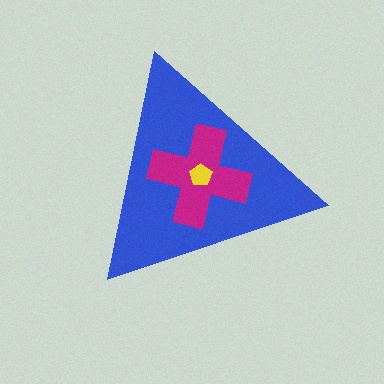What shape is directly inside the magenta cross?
The yellow pentagon.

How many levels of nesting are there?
3.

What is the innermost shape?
The yellow pentagon.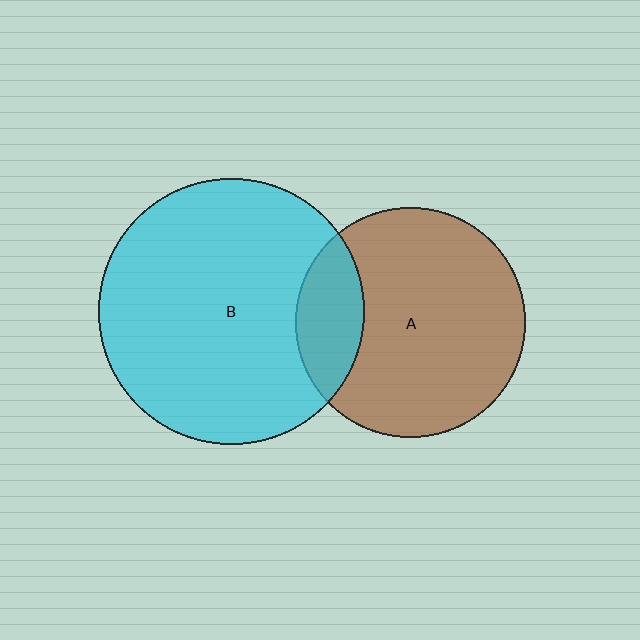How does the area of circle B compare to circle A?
Approximately 1.3 times.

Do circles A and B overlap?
Yes.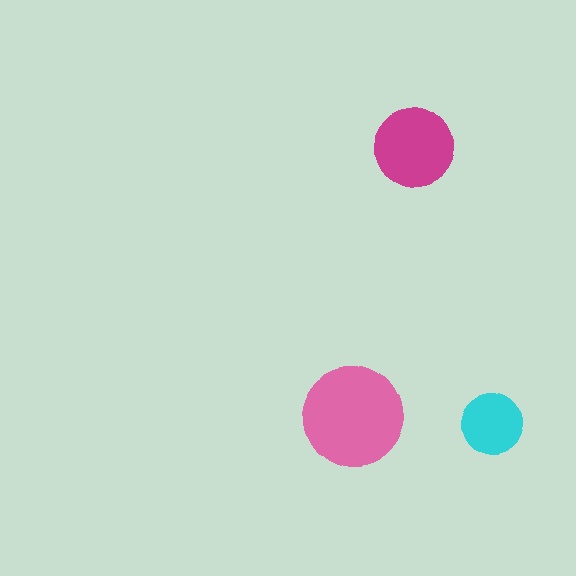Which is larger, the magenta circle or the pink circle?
The pink one.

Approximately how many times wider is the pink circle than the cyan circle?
About 1.5 times wider.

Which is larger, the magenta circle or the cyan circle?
The magenta one.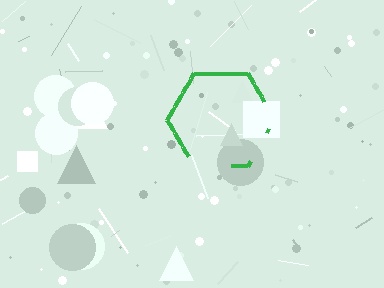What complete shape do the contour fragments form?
The contour fragments form a hexagon.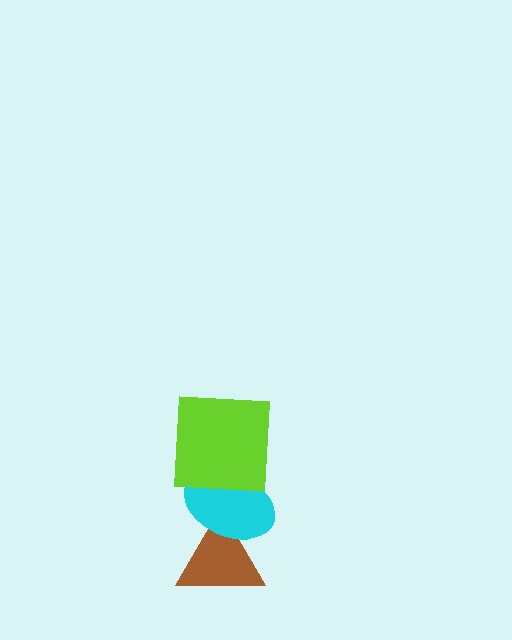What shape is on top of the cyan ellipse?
The lime square is on top of the cyan ellipse.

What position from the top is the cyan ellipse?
The cyan ellipse is 2nd from the top.